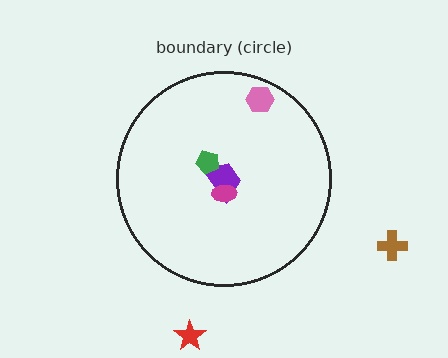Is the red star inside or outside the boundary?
Outside.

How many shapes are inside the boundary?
4 inside, 2 outside.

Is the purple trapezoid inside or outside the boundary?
Inside.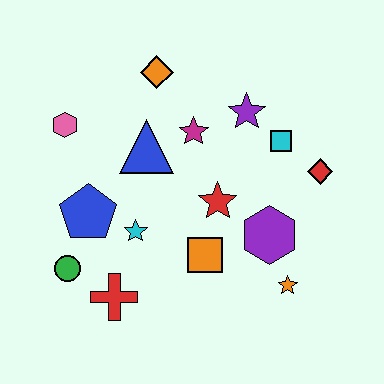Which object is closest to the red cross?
The green circle is closest to the red cross.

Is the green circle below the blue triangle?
Yes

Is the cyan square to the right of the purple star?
Yes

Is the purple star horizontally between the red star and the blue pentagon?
No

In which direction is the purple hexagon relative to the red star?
The purple hexagon is to the right of the red star.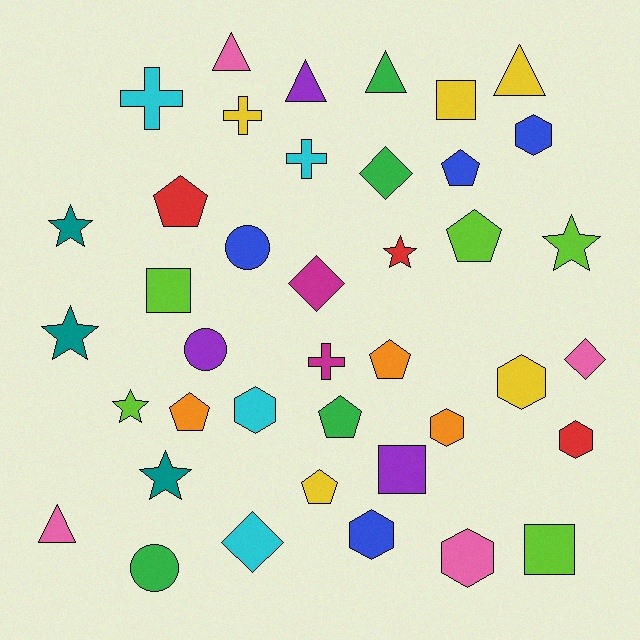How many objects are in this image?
There are 40 objects.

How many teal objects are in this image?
There are 3 teal objects.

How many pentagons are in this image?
There are 7 pentagons.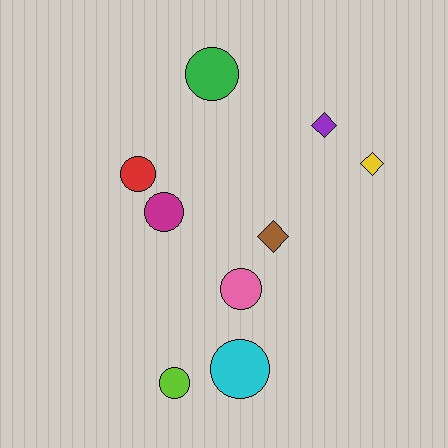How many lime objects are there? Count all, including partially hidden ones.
There is 1 lime object.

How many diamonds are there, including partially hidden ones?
There are 3 diamonds.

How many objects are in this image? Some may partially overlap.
There are 9 objects.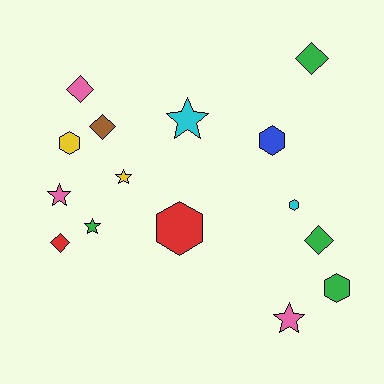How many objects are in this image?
There are 15 objects.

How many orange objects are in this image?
There are no orange objects.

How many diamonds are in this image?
There are 5 diamonds.